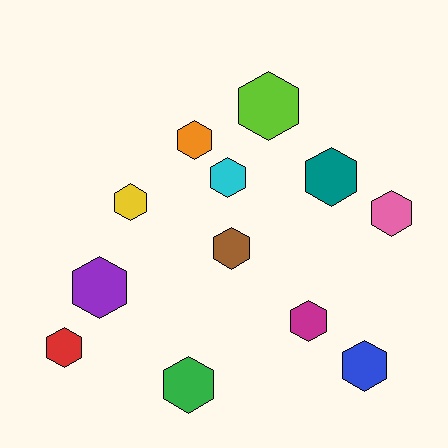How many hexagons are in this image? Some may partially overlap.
There are 12 hexagons.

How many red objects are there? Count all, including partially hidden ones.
There is 1 red object.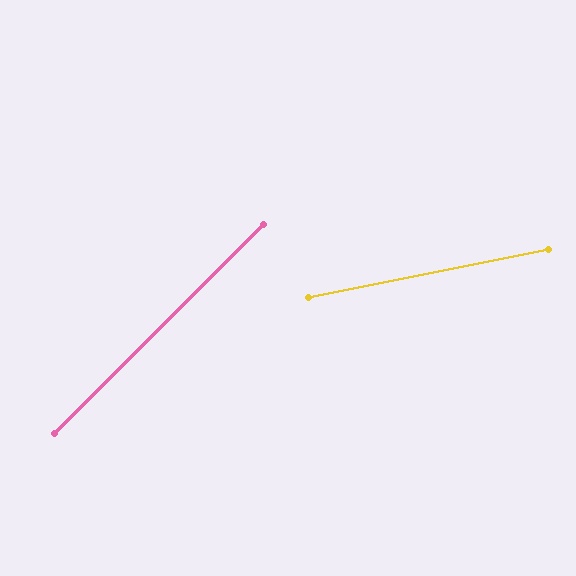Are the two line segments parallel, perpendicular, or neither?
Neither parallel nor perpendicular — they differ by about 34°.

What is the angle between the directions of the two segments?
Approximately 34 degrees.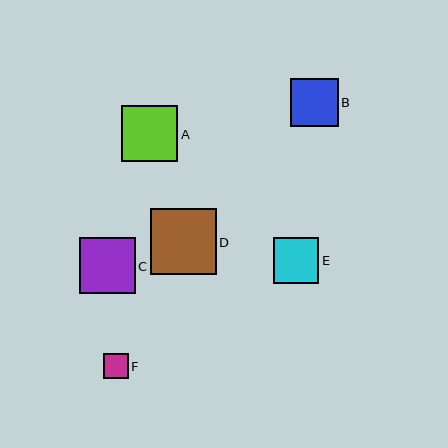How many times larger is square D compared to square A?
Square D is approximately 1.2 times the size of square A.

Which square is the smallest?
Square F is the smallest with a size of approximately 25 pixels.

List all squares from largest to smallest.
From largest to smallest: D, A, C, B, E, F.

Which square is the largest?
Square D is the largest with a size of approximately 65 pixels.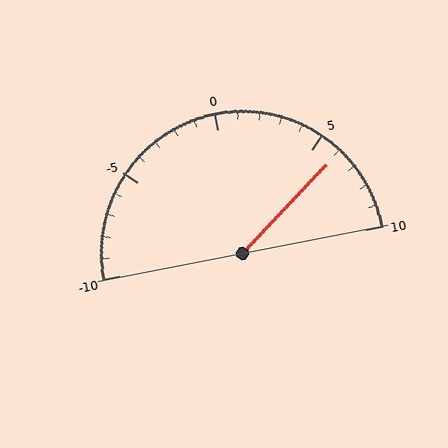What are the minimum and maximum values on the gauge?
The gauge ranges from -10 to 10.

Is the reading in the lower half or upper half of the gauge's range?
The reading is in the upper half of the range (-10 to 10).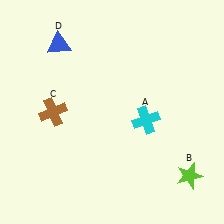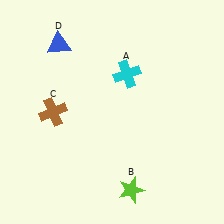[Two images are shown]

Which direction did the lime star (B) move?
The lime star (B) moved left.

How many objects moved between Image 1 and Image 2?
2 objects moved between the two images.